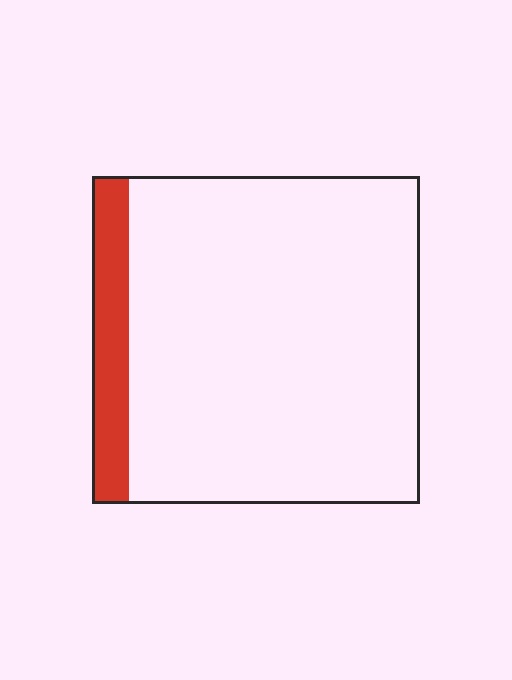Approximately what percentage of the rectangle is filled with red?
Approximately 10%.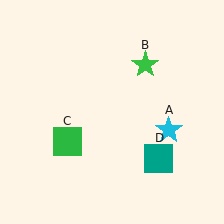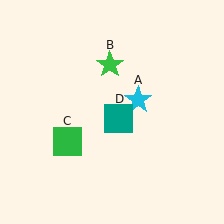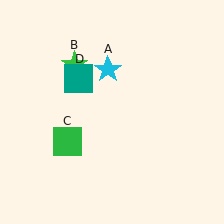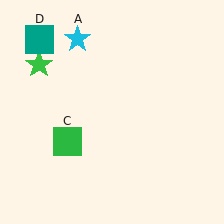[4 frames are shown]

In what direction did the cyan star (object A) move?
The cyan star (object A) moved up and to the left.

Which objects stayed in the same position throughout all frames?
Green square (object C) remained stationary.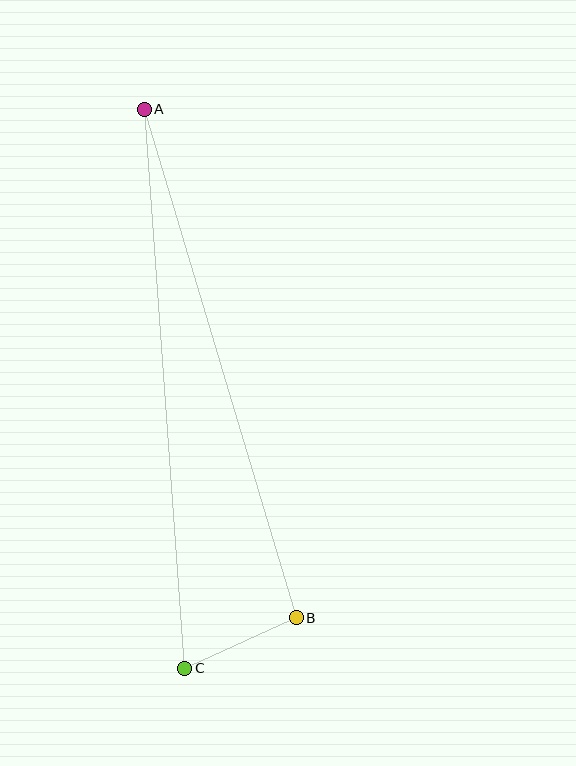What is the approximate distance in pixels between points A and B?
The distance between A and B is approximately 530 pixels.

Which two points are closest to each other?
Points B and C are closest to each other.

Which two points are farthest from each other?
Points A and C are farthest from each other.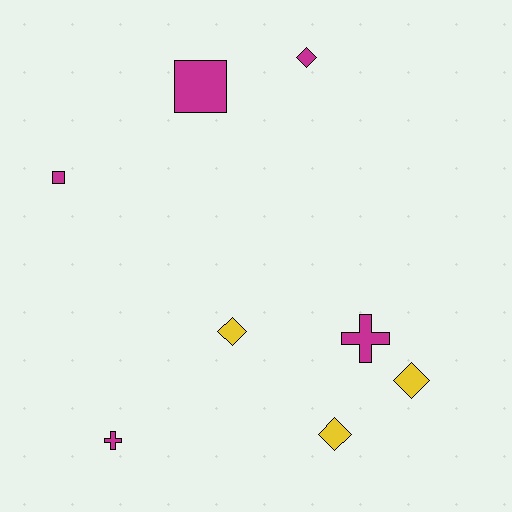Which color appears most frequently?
Magenta, with 5 objects.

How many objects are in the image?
There are 8 objects.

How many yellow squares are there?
There are no yellow squares.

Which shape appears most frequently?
Diamond, with 4 objects.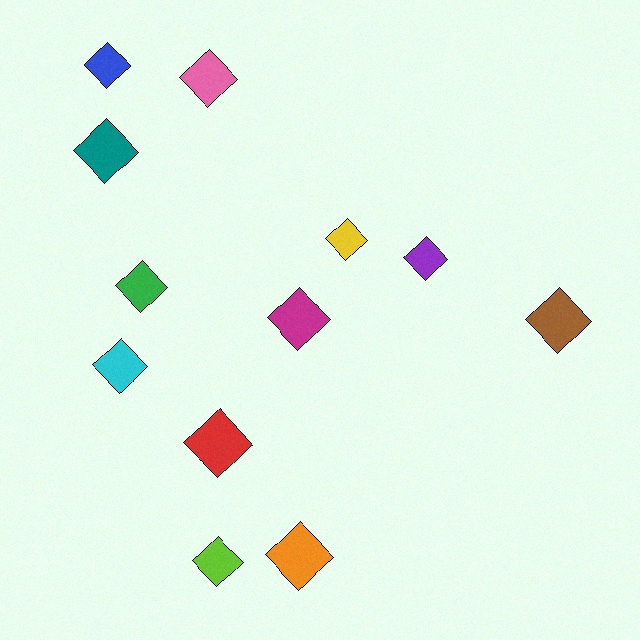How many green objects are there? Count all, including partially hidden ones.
There is 1 green object.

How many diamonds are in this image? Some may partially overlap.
There are 12 diamonds.